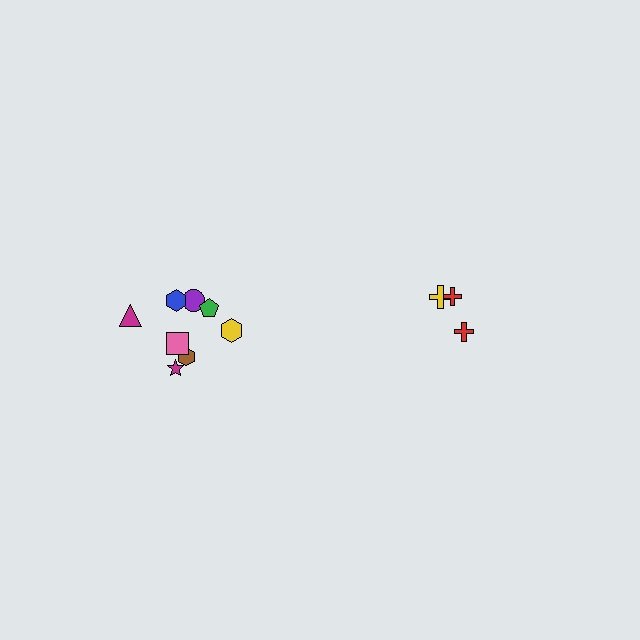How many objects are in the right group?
There are 3 objects.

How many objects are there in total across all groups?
There are 11 objects.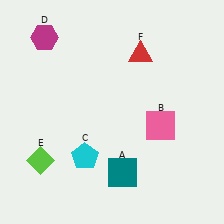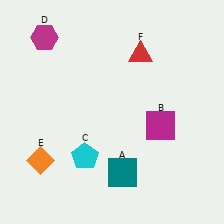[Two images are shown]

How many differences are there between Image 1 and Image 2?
There are 2 differences between the two images.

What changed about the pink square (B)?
In Image 1, B is pink. In Image 2, it changed to magenta.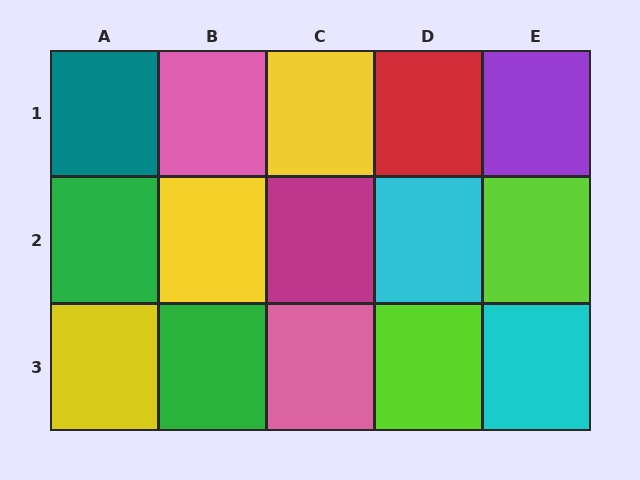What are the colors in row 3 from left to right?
Yellow, green, pink, lime, cyan.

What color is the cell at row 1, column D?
Red.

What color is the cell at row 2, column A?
Green.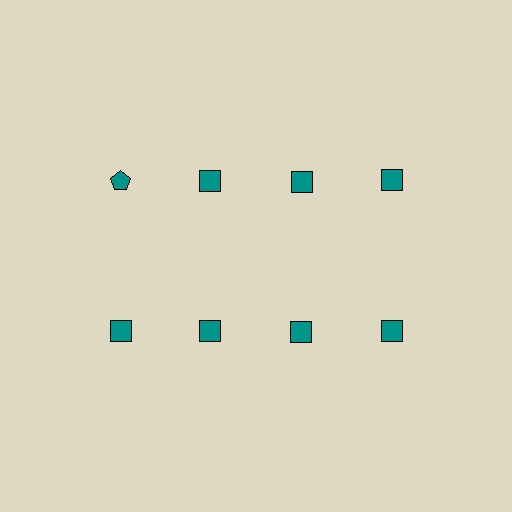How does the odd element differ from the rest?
It has a different shape: pentagon instead of square.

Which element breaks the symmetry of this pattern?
The teal pentagon in the top row, leftmost column breaks the symmetry. All other shapes are teal squares.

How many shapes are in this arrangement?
There are 8 shapes arranged in a grid pattern.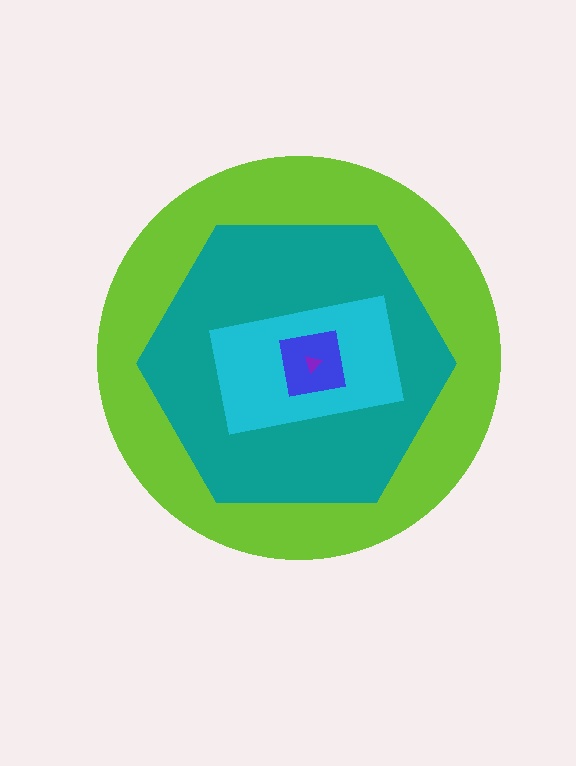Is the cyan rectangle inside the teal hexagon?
Yes.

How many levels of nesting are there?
5.